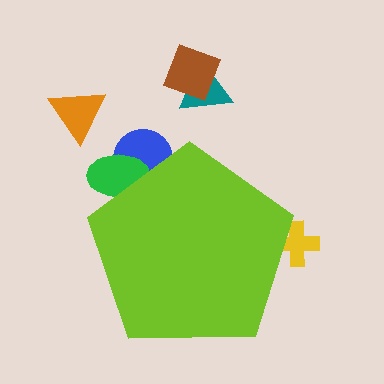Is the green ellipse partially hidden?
Yes, the green ellipse is partially hidden behind the lime pentagon.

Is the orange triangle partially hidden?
No, the orange triangle is fully visible.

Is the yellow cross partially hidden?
Yes, the yellow cross is partially hidden behind the lime pentagon.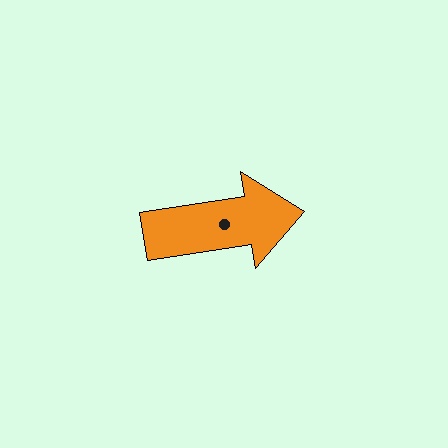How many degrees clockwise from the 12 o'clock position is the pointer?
Approximately 81 degrees.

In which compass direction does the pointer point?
East.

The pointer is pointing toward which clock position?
Roughly 3 o'clock.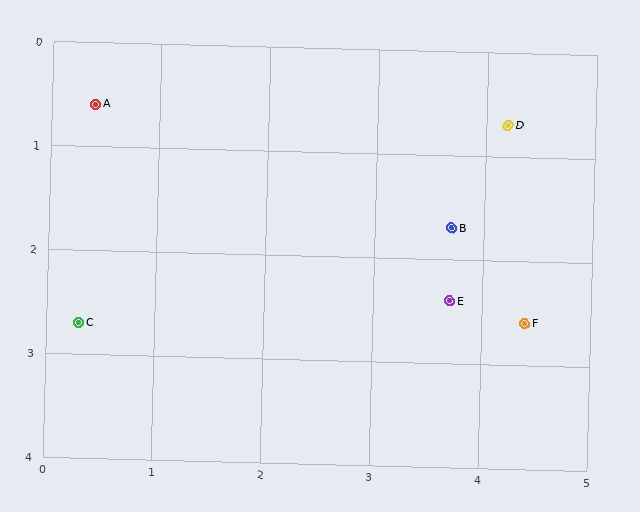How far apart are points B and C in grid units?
Points B and C are about 3.5 grid units apart.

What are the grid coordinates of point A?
Point A is at approximately (0.4, 0.6).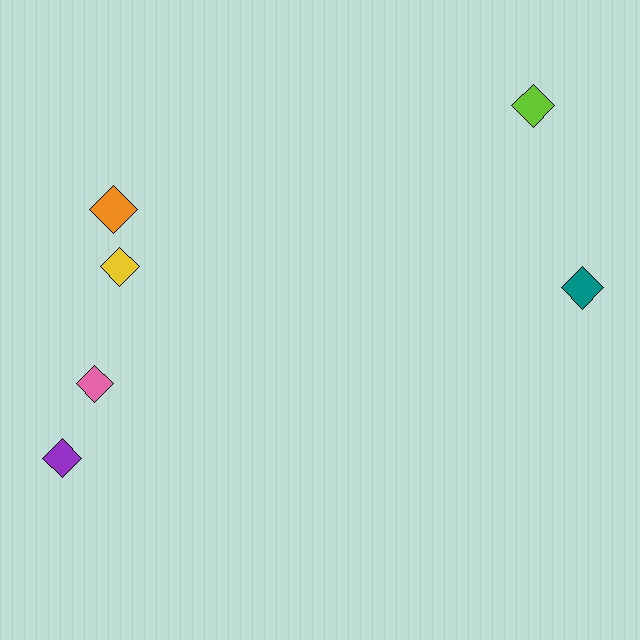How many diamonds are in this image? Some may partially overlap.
There are 6 diamonds.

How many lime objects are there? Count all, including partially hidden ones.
There is 1 lime object.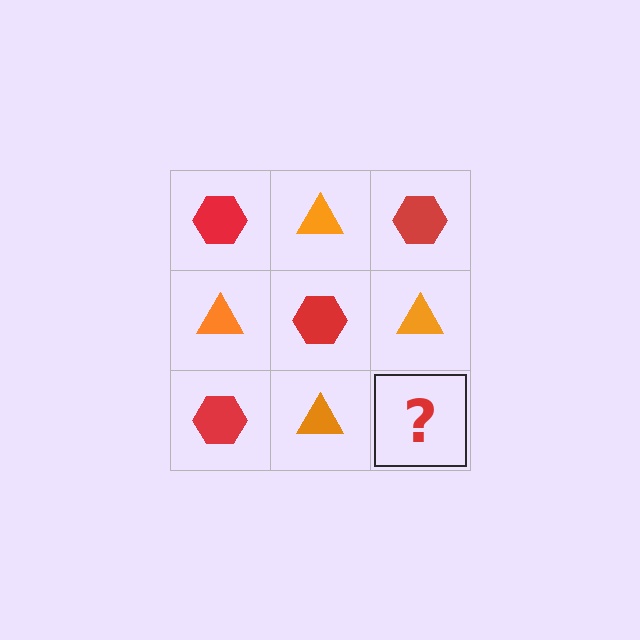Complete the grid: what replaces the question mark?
The question mark should be replaced with a red hexagon.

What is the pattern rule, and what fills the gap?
The rule is that it alternates red hexagon and orange triangle in a checkerboard pattern. The gap should be filled with a red hexagon.